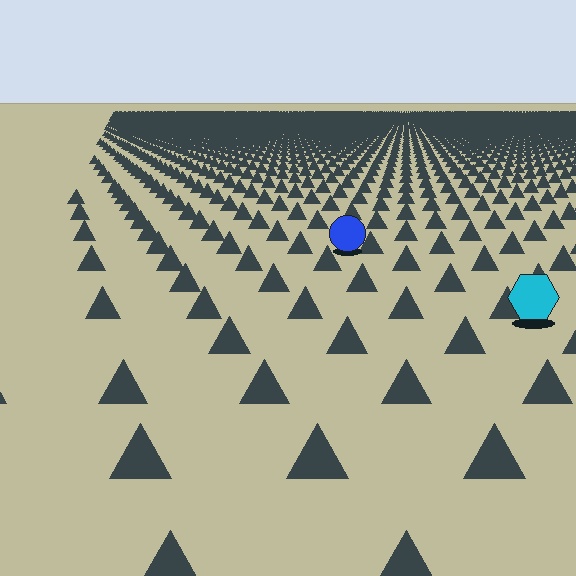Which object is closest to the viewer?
The cyan hexagon is closest. The texture marks near it are larger and more spread out.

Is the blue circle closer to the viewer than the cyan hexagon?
No. The cyan hexagon is closer — you can tell from the texture gradient: the ground texture is coarser near it.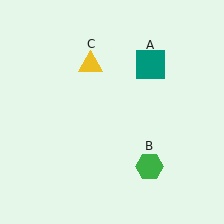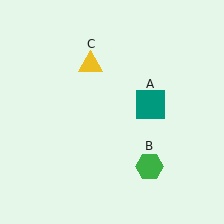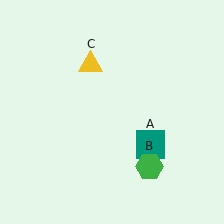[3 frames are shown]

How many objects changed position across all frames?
1 object changed position: teal square (object A).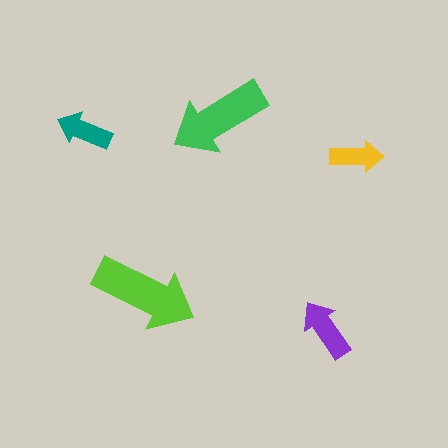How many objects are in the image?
There are 5 objects in the image.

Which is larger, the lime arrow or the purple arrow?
The lime one.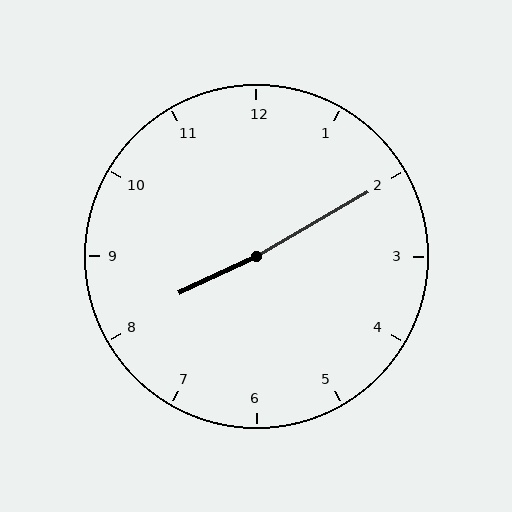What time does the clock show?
8:10.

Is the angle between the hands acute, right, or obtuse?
It is obtuse.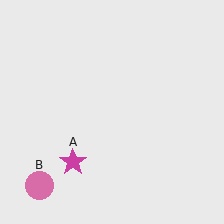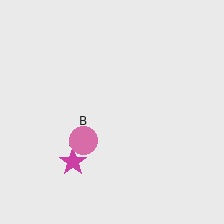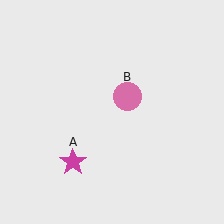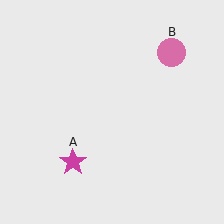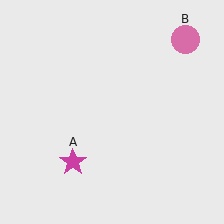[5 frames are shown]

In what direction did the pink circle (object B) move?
The pink circle (object B) moved up and to the right.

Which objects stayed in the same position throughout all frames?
Magenta star (object A) remained stationary.